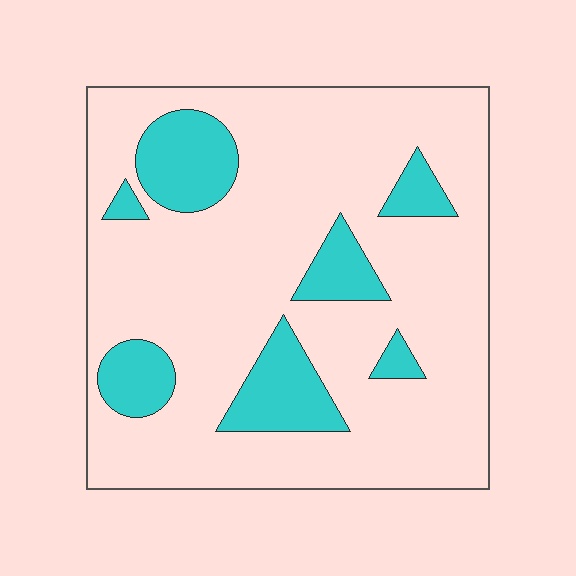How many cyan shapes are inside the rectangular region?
7.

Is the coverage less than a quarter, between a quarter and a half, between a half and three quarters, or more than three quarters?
Less than a quarter.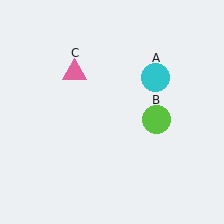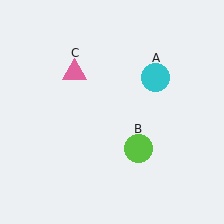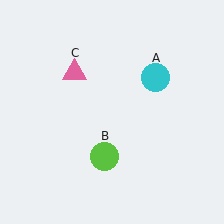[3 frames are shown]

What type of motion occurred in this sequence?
The lime circle (object B) rotated clockwise around the center of the scene.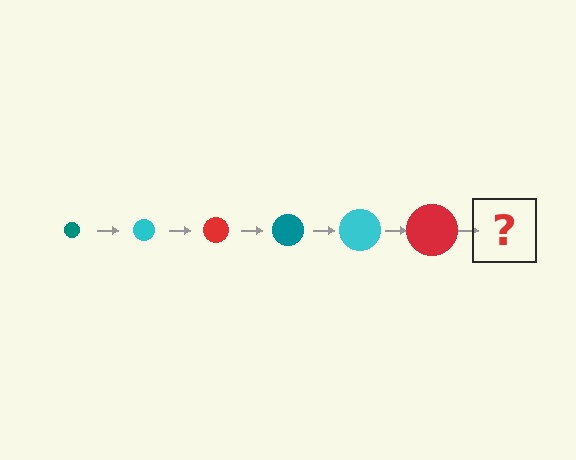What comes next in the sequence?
The next element should be a teal circle, larger than the previous one.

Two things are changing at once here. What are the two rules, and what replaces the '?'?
The two rules are that the circle grows larger each step and the color cycles through teal, cyan, and red. The '?' should be a teal circle, larger than the previous one.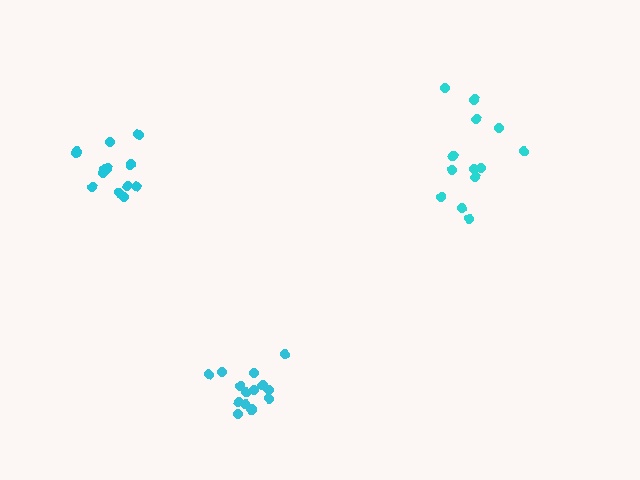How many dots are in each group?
Group 1: 13 dots, Group 2: 14 dots, Group 3: 13 dots (40 total).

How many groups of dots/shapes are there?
There are 3 groups.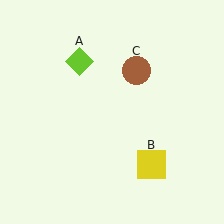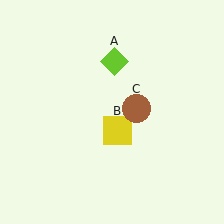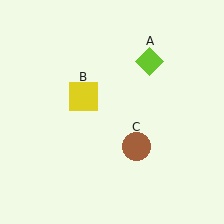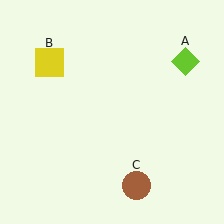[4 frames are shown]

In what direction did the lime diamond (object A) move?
The lime diamond (object A) moved right.